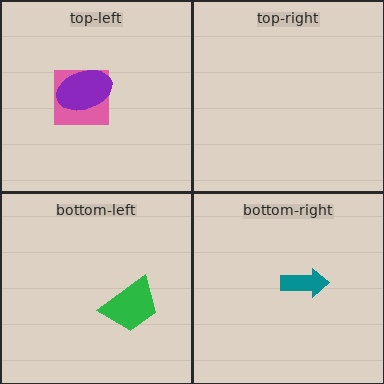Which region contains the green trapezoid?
The bottom-left region.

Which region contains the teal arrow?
The bottom-right region.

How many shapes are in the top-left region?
2.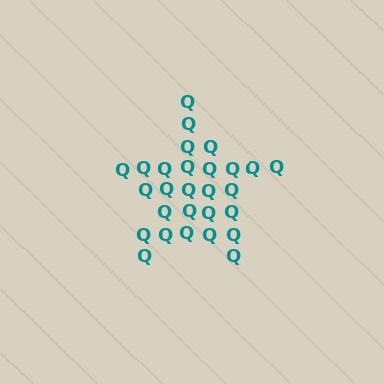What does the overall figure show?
The overall figure shows a star.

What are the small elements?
The small elements are letter Q's.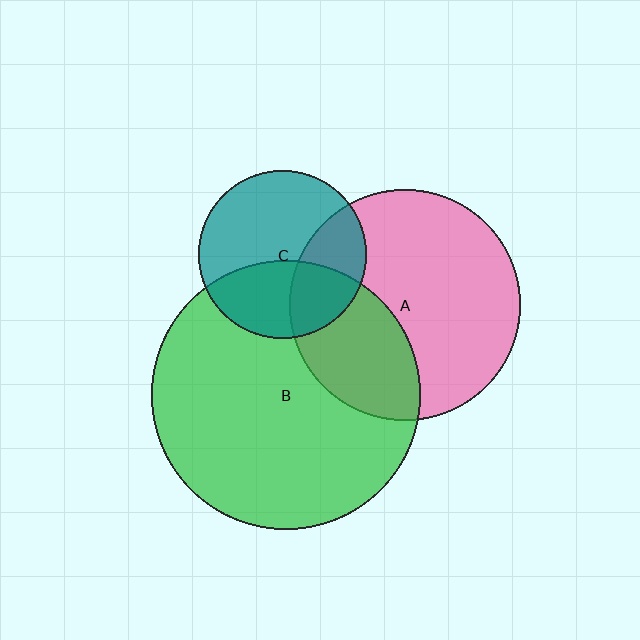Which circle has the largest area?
Circle B (green).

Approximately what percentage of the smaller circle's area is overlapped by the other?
Approximately 30%.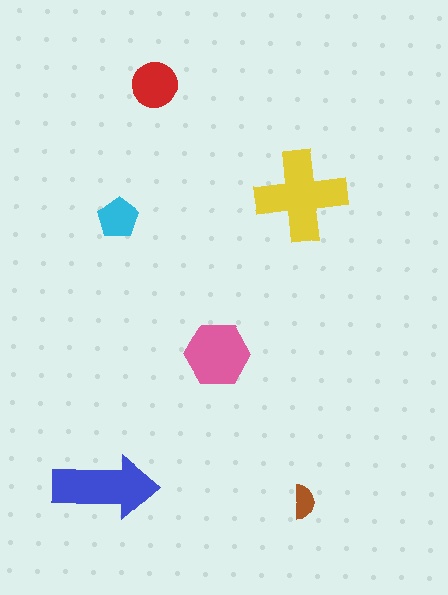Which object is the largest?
The yellow cross.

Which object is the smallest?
The brown semicircle.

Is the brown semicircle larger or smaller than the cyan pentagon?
Smaller.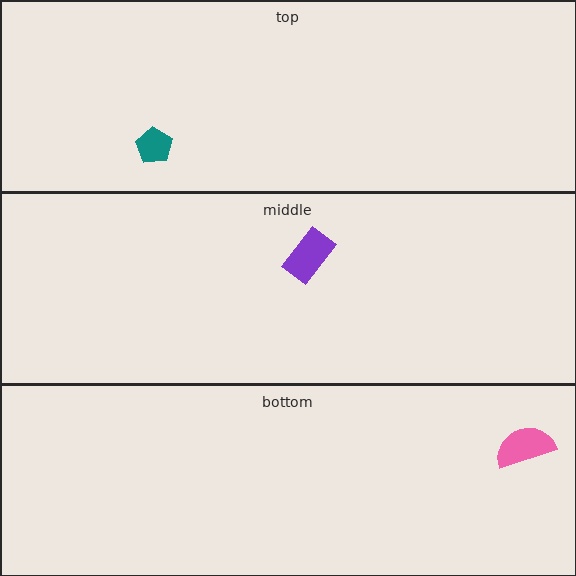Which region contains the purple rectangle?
The middle region.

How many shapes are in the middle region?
1.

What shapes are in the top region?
The teal pentagon.